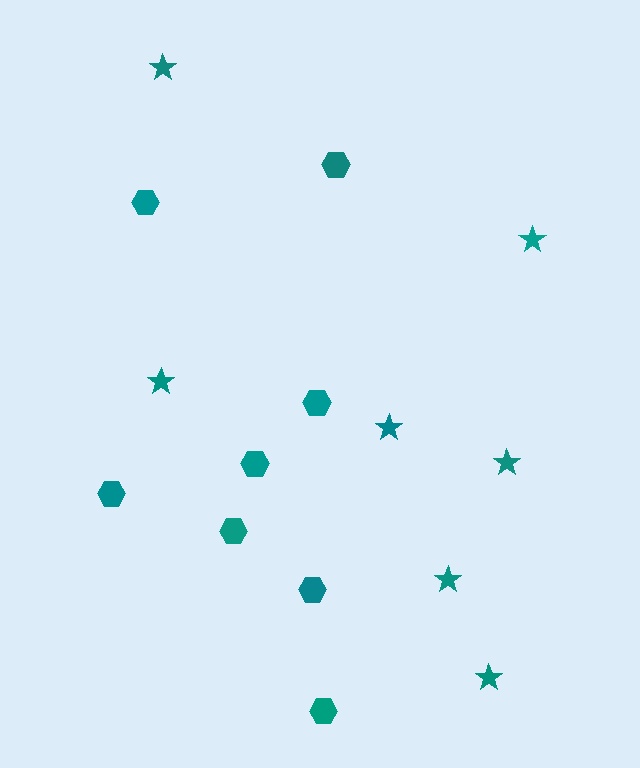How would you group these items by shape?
There are 2 groups: one group of stars (7) and one group of hexagons (8).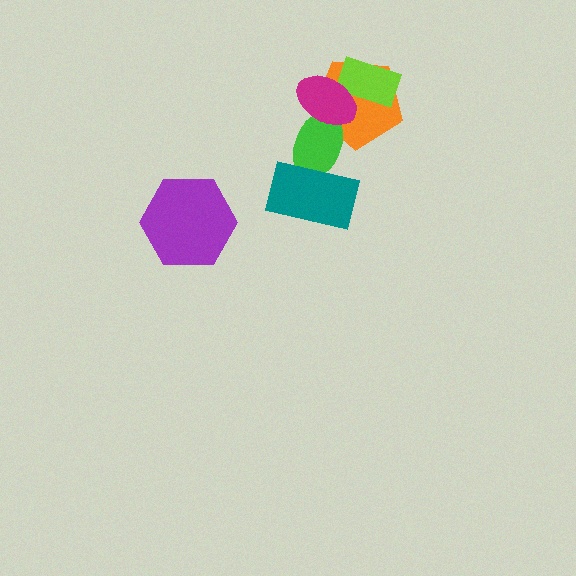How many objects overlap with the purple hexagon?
0 objects overlap with the purple hexagon.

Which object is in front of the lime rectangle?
The magenta ellipse is in front of the lime rectangle.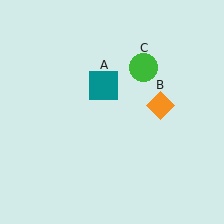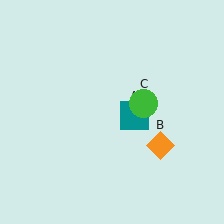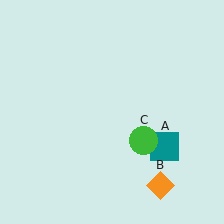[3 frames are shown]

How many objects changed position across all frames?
3 objects changed position: teal square (object A), orange diamond (object B), green circle (object C).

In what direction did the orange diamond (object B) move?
The orange diamond (object B) moved down.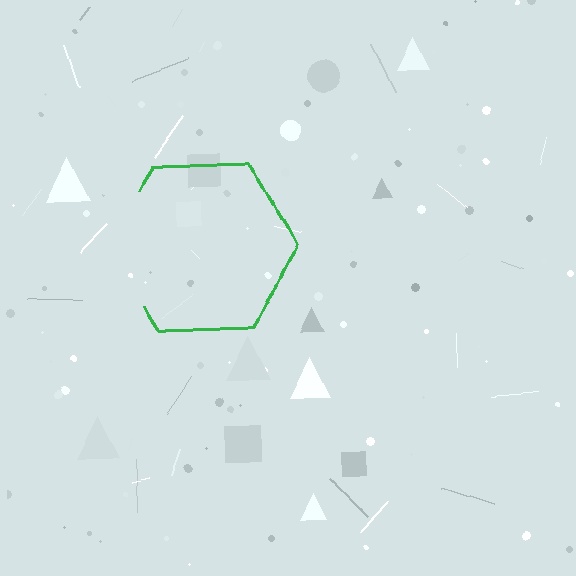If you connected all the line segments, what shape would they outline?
They would outline a hexagon.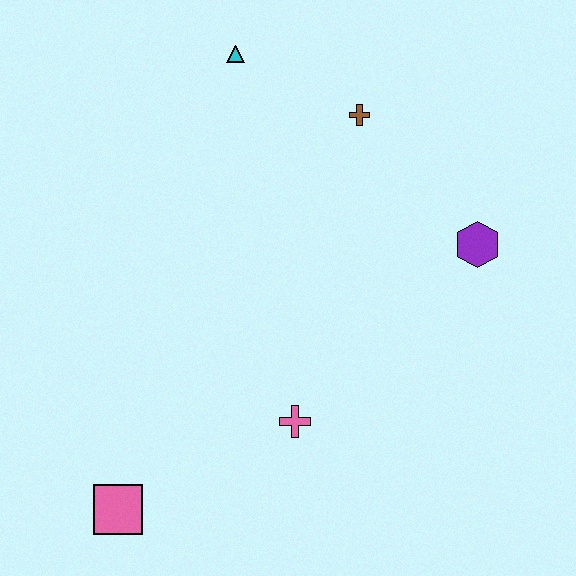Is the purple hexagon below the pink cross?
No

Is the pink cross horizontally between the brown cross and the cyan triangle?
Yes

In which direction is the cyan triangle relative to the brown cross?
The cyan triangle is to the left of the brown cross.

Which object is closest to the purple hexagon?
The brown cross is closest to the purple hexagon.